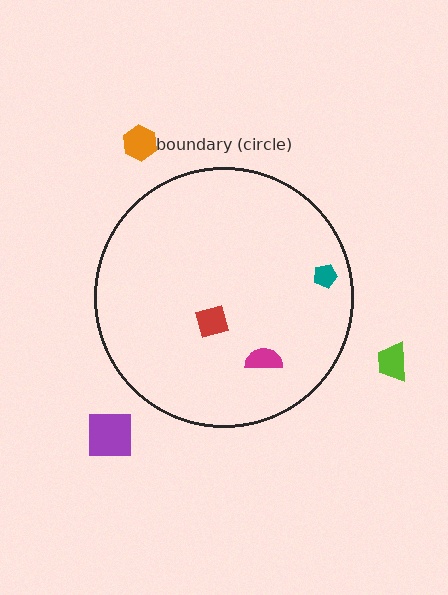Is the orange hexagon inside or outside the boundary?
Outside.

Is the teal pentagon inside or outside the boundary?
Inside.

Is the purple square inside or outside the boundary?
Outside.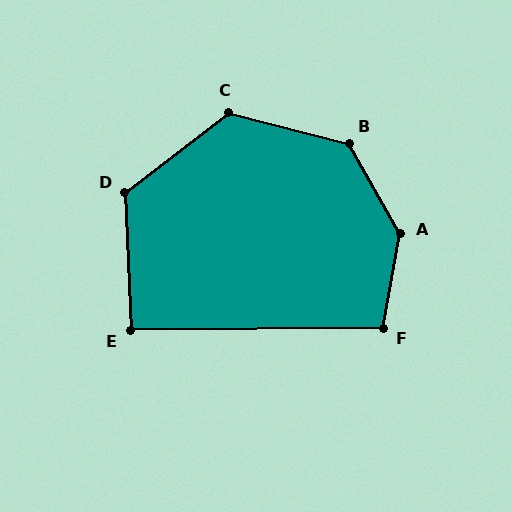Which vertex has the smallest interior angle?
E, at approximately 92 degrees.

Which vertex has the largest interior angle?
A, at approximately 140 degrees.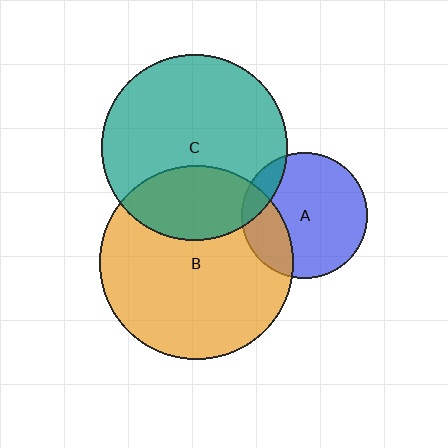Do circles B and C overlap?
Yes.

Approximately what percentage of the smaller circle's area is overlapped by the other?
Approximately 30%.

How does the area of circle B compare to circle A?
Approximately 2.4 times.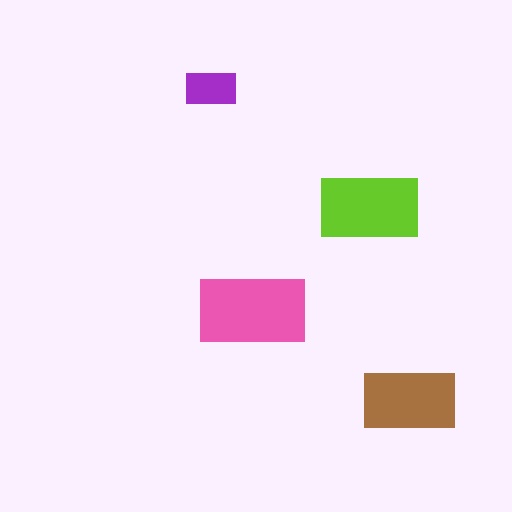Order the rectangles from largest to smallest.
the pink one, the lime one, the brown one, the purple one.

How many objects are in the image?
There are 4 objects in the image.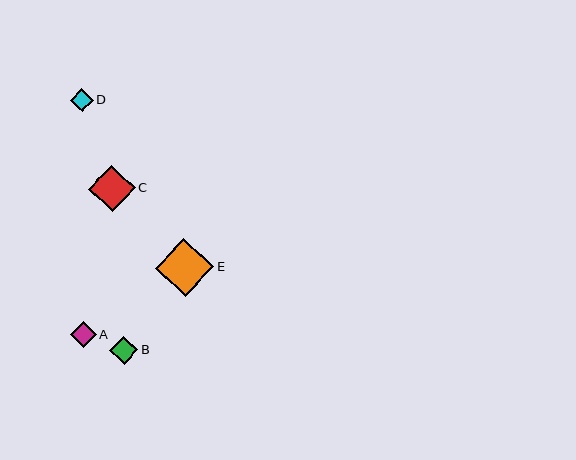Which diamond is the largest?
Diamond E is the largest with a size of approximately 58 pixels.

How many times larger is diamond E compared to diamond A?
Diamond E is approximately 2.2 times the size of diamond A.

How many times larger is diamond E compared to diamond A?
Diamond E is approximately 2.2 times the size of diamond A.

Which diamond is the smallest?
Diamond D is the smallest with a size of approximately 23 pixels.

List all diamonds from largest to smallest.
From largest to smallest: E, C, B, A, D.